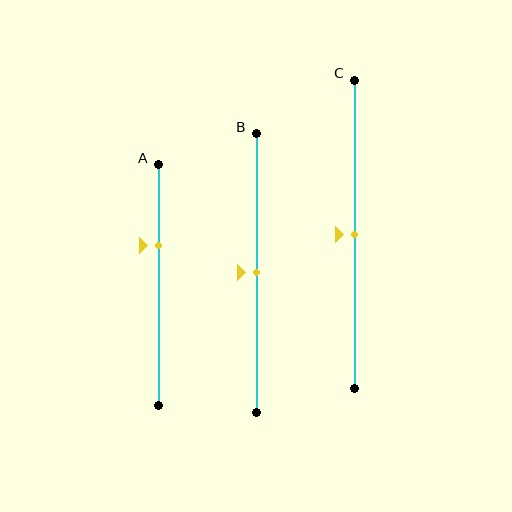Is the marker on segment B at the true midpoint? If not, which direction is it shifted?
Yes, the marker on segment B is at the true midpoint.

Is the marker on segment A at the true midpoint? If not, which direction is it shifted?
No, the marker on segment A is shifted upward by about 16% of the segment length.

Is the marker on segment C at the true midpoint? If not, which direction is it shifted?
Yes, the marker on segment C is at the true midpoint.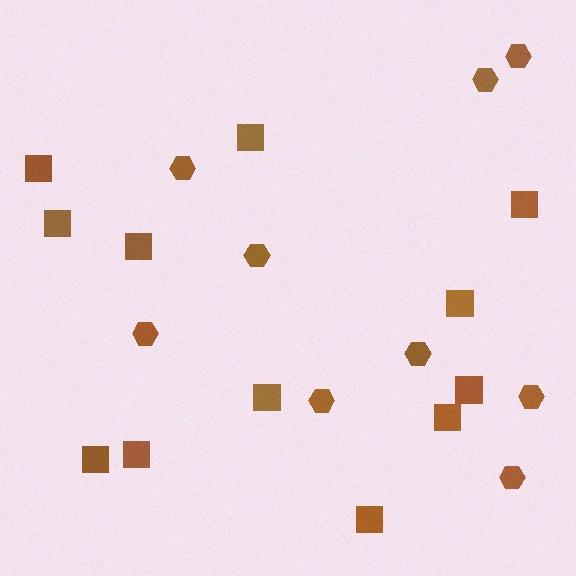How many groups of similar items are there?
There are 2 groups: one group of squares (12) and one group of hexagons (9).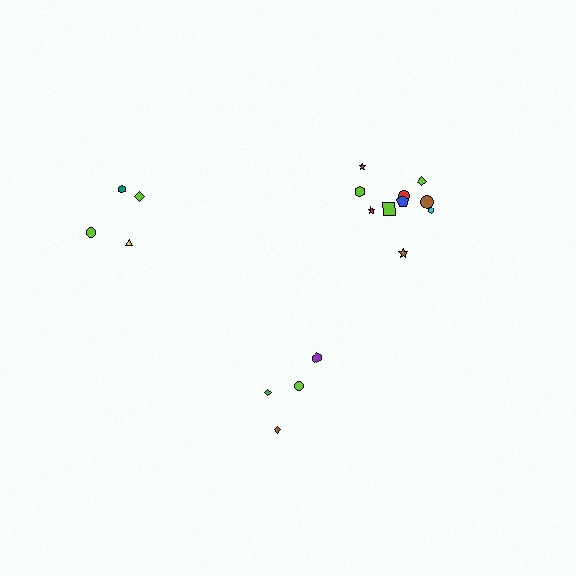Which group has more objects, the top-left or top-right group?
The top-right group.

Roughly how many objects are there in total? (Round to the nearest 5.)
Roughly 20 objects in total.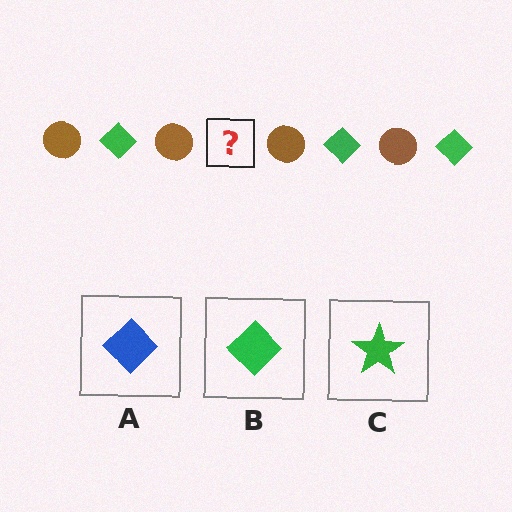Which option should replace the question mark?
Option B.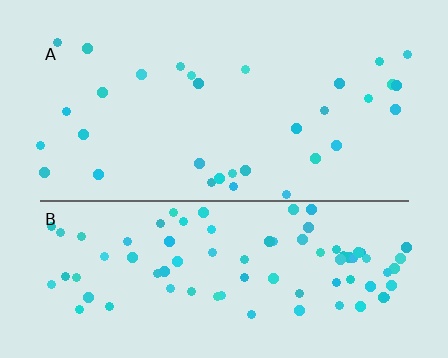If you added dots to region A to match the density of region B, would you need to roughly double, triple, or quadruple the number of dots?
Approximately triple.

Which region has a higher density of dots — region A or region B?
B (the bottom).